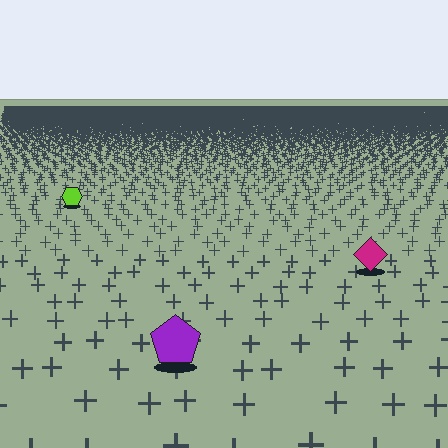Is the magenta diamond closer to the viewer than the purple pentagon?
No. The purple pentagon is closer — you can tell from the texture gradient: the ground texture is coarser near it.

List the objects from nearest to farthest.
From nearest to farthest: the purple pentagon, the magenta diamond, the lime hexagon.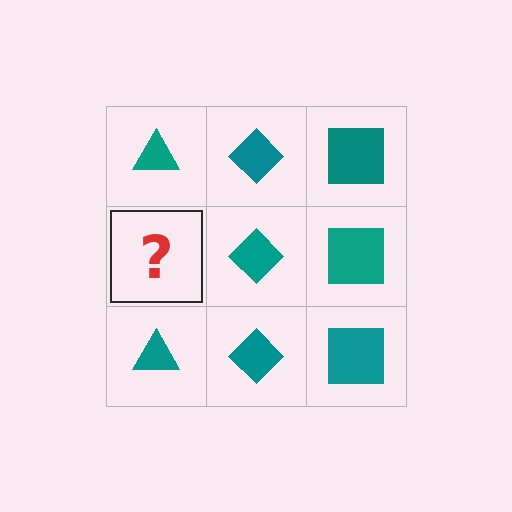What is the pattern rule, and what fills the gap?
The rule is that each column has a consistent shape. The gap should be filled with a teal triangle.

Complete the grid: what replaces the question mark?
The question mark should be replaced with a teal triangle.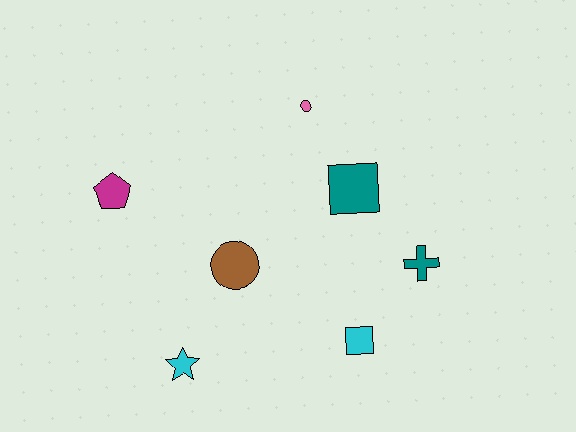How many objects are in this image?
There are 7 objects.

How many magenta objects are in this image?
There is 1 magenta object.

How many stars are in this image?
There is 1 star.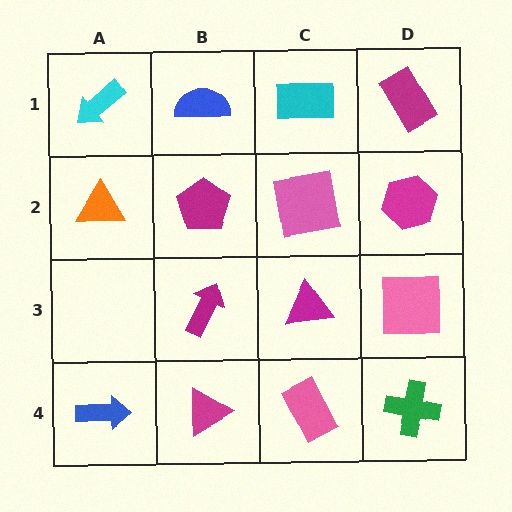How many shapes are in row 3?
3 shapes.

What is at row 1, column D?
A magenta rectangle.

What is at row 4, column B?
A magenta triangle.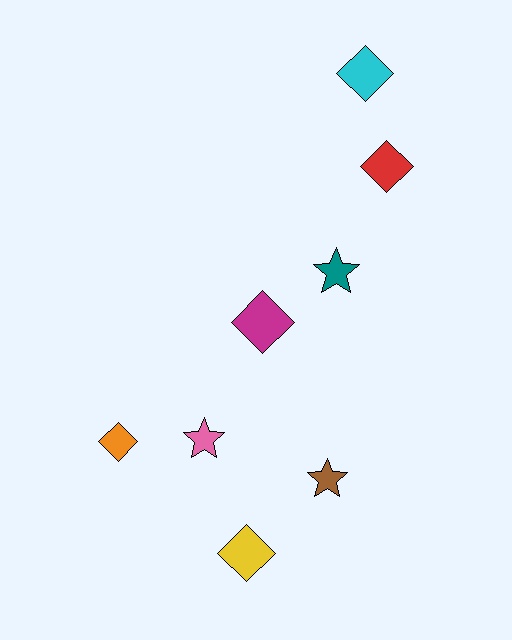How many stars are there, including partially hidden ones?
There are 3 stars.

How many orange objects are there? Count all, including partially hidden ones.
There is 1 orange object.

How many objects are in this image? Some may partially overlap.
There are 8 objects.